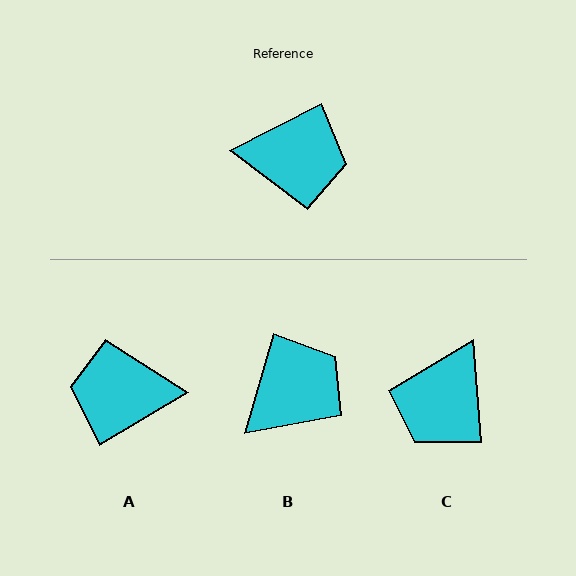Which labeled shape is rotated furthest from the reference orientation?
A, about 176 degrees away.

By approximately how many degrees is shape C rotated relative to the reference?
Approximately 113 degrees clockwise.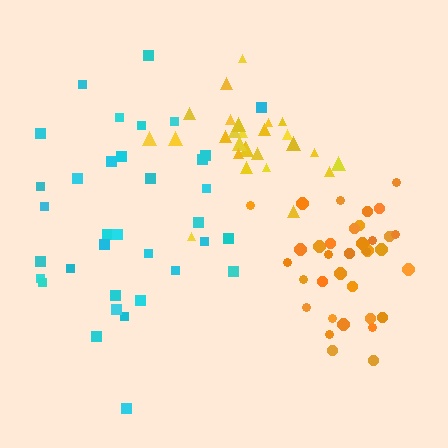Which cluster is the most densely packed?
Yellow.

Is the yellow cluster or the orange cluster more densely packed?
Yellow.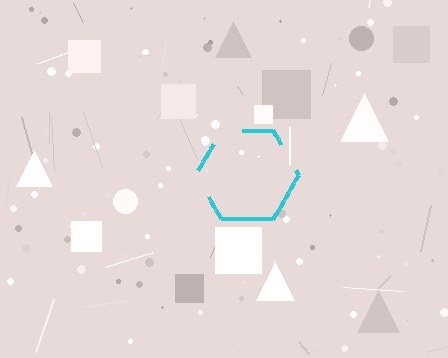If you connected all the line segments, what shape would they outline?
They would outline a hexagon.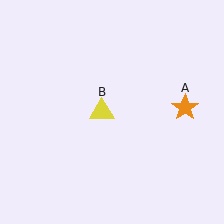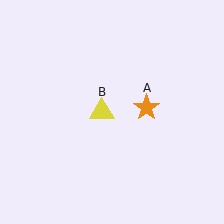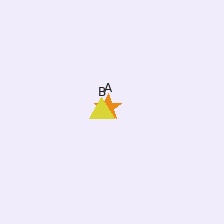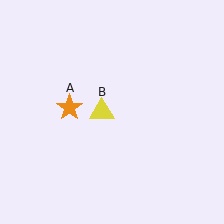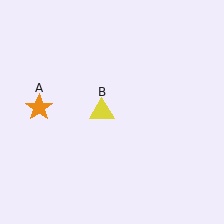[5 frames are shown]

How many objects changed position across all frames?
1 object changed position: orange star (object A).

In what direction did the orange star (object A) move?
The orange star (object A) moved left.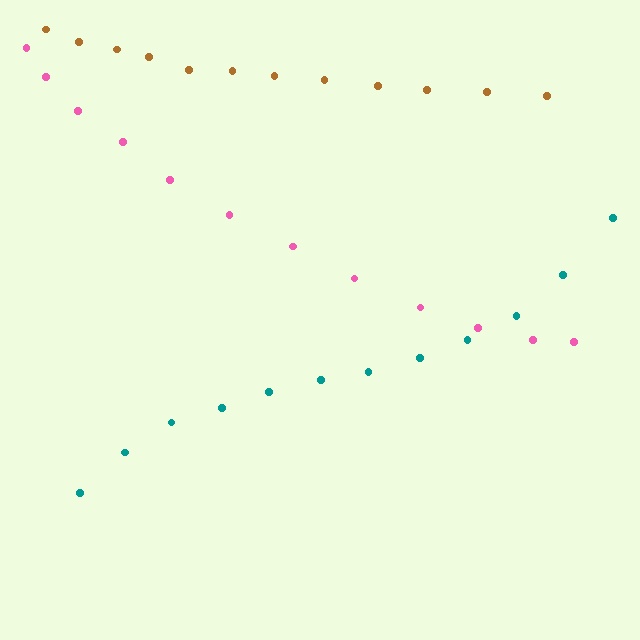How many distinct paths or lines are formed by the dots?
There are 3 distinct paths.